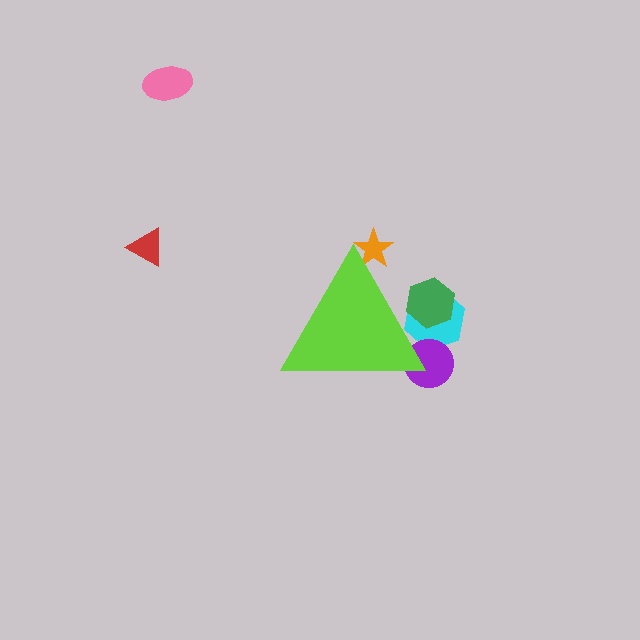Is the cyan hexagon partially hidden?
Yes, the cyan hexagon is partially hidden behind the lime triangle.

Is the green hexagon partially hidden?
Yes, the green hexagon is partially hidden behind the lime triangle.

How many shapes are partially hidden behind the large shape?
4 shapes are partially hidden.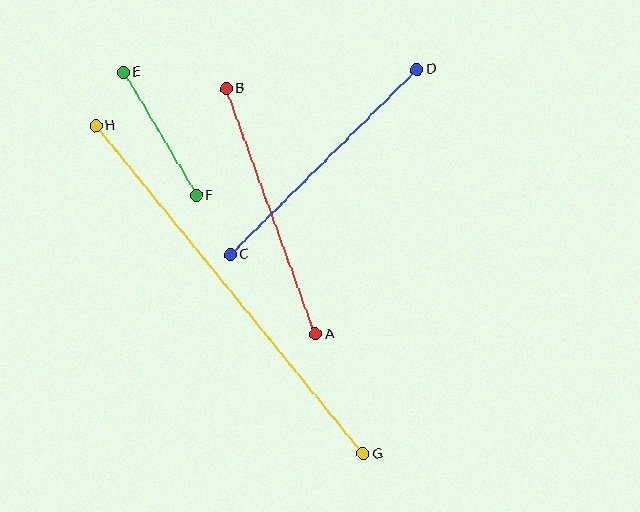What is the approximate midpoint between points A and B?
The midpoint is at approximately (271, 211) pixels.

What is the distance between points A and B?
The distance is approximately 261 pixels.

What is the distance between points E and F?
The distance is approximately 143 pixels.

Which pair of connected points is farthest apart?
Points G and H are farthest apart.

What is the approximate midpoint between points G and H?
The midpoint is at approximately (230, 290) pixels.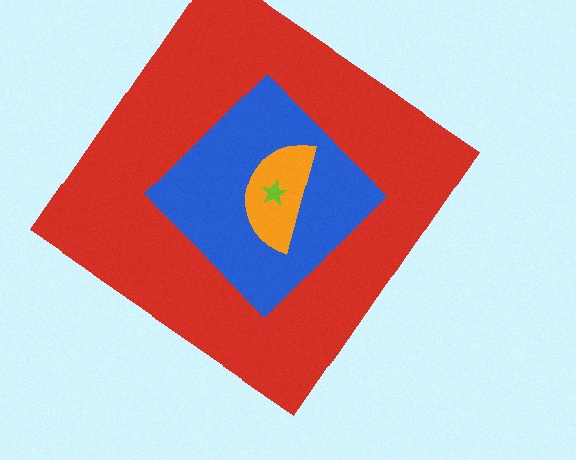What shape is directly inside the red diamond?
The blue diamond.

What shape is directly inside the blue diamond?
The orange semicircle.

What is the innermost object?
The lime star.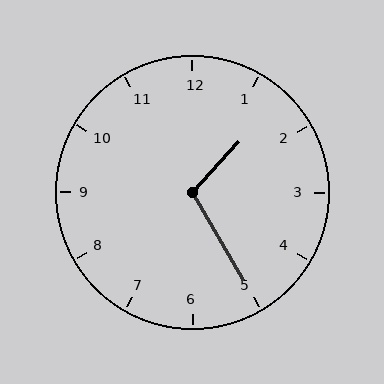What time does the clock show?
1:25.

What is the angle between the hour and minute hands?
Approximately 108 degrees.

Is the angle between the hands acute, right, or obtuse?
It is obtuse.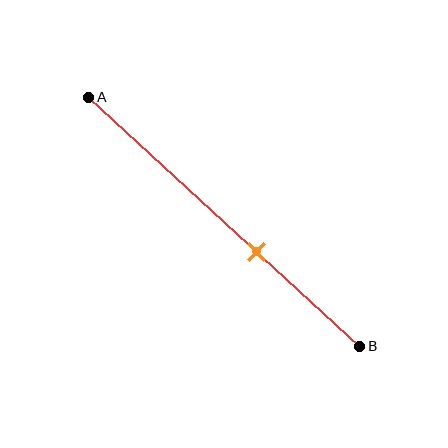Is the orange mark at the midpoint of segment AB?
No, the mark is at about 60% from A, not at the 50% midpoint.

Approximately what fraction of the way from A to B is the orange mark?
The orange mark is approximately 60% of the way from A to B.